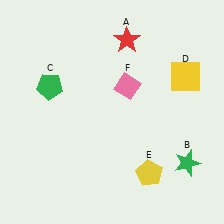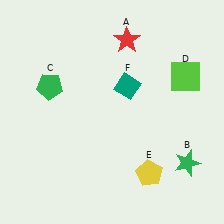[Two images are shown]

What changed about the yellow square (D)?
In Image 1, D is yellow. In Image 2, it changed to lime.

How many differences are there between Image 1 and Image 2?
There are 2 differences between the two images.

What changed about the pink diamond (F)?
In Image 1, F is pink. In Image 2, it changed to teal.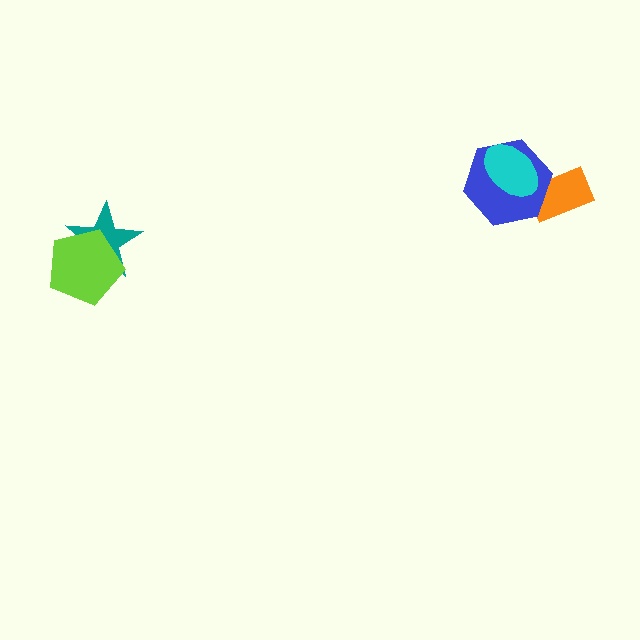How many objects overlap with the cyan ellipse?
2 objects overlap with the cyan ellipse.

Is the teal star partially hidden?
Yes, it is partially covered by another shape.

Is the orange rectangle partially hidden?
Yes, it is partially covered by another shape.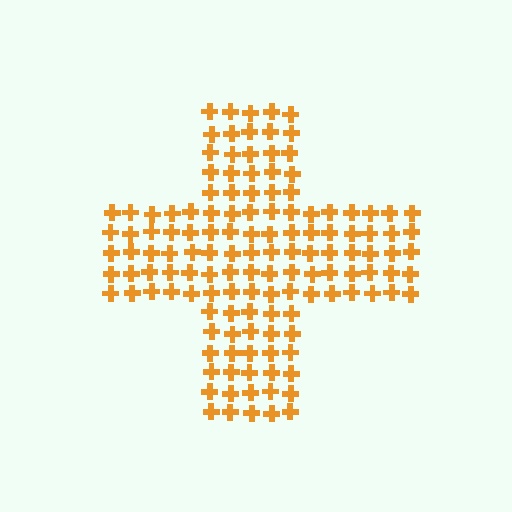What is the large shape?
The large shape is a cross.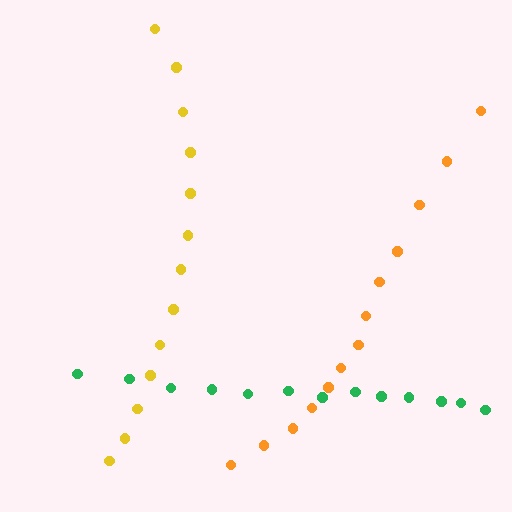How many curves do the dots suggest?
There are 3 distinct paths.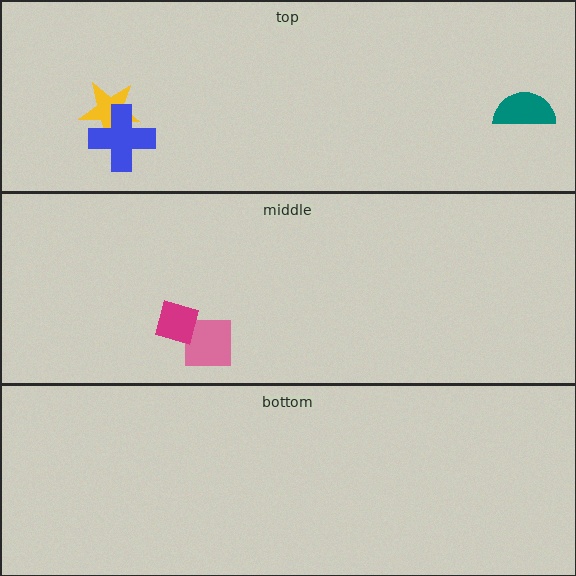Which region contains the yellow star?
The top region.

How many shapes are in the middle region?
2.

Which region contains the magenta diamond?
The middle region.